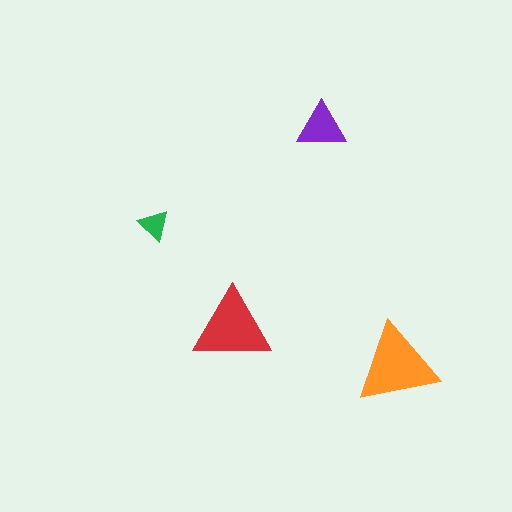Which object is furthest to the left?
The green triangle is leftmost.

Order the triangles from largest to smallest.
the orange one, the red one, the purple one, the green one.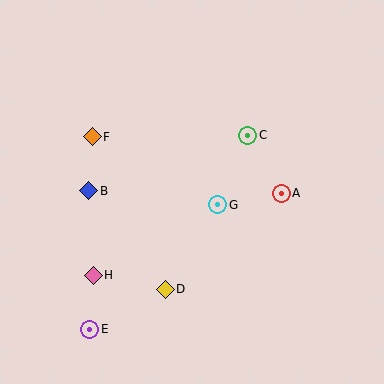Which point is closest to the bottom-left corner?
Point E is closest to the bottom-left corner.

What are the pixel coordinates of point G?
Point G is at (218, 205).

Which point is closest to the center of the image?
Point G at (218, 205) is closest to the center.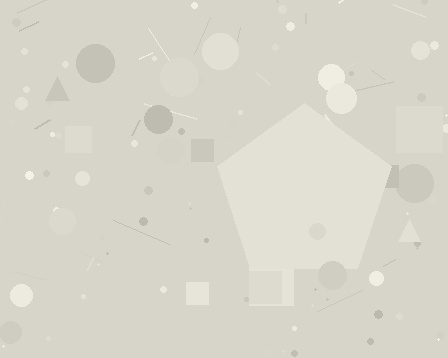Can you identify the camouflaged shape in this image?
The camouflaged shape is a pentagon.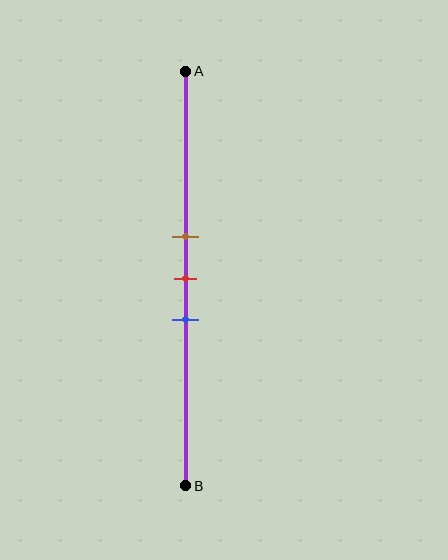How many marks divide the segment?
There are 3 marks dividing the segment.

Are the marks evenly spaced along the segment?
Yes, the marks are approximately evenly spaced.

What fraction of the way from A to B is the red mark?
The red mark is approximately 50% (0.5) of the way from A to B.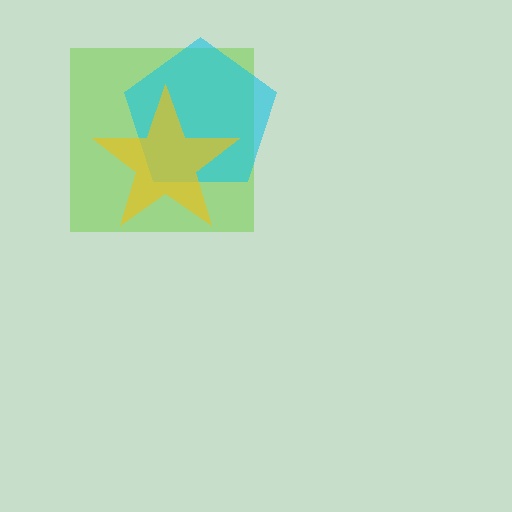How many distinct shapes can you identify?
There are 3 distinct shapes: a lime square, a cyan pentagon, a yellow star.